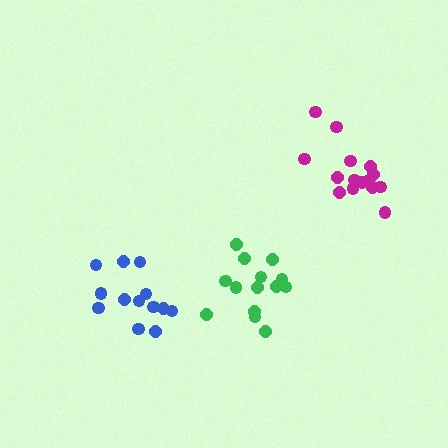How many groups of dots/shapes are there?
There are 3 groups.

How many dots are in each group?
Group 1: 13 dots, Group 2: 14 dots, Group 3: 15 dots (42 total).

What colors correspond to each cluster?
The clusters are colored: blue, green, magenta.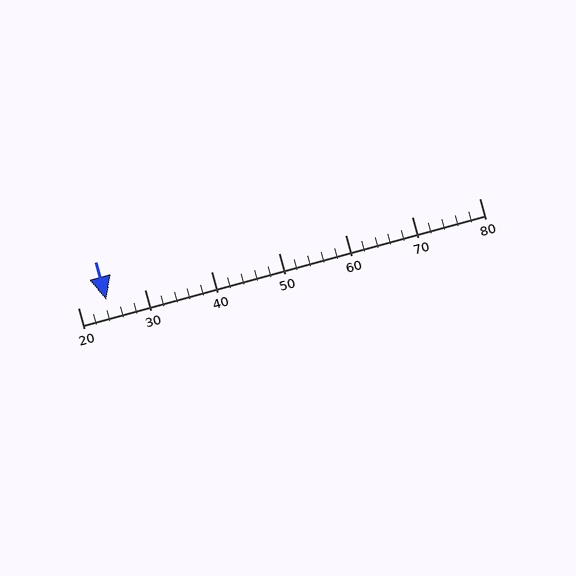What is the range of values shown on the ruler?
The ruler shows values from 20 to 80.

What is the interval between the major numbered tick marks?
The major tick marks are spaced 10 units apart.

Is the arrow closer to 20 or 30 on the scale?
The arrow is closer to 20.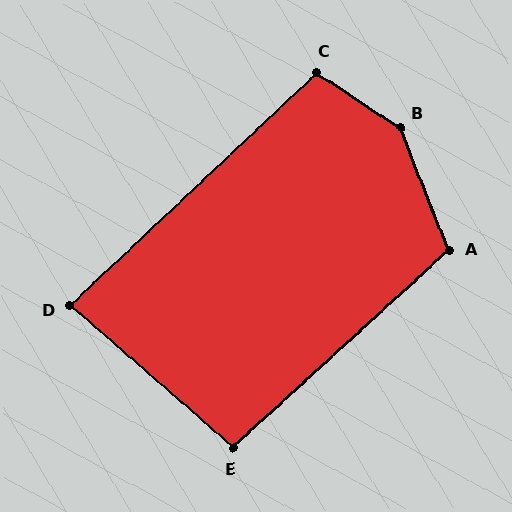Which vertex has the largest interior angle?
B, at approximately 145 degrees.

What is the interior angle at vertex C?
Approximately 103 degrees (obtuse).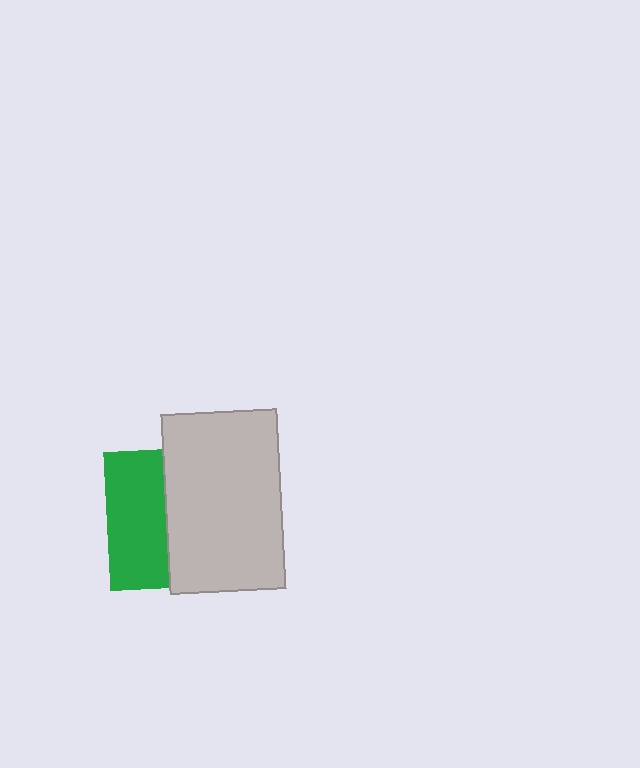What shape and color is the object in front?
The object in front is a light gray rectangle.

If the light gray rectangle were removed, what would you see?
You would see the complete green square.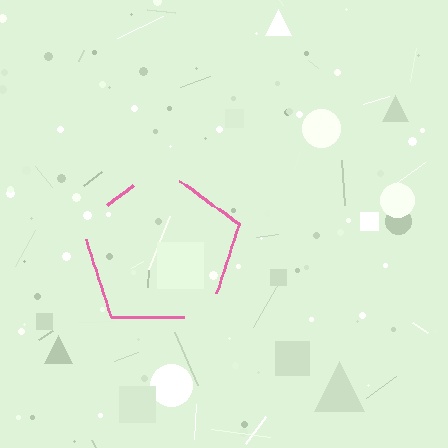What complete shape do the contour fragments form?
The contour fragments form a pentagon.